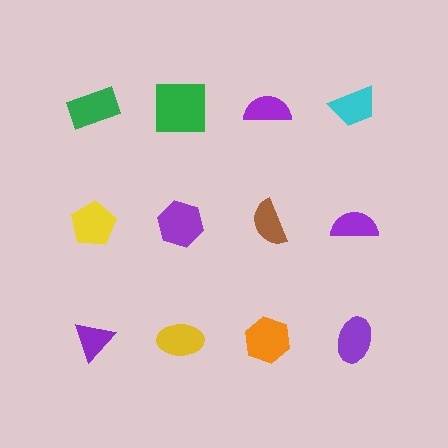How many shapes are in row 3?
4 shapes.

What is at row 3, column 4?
A purple ellipse.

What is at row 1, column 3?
A purple semicircle.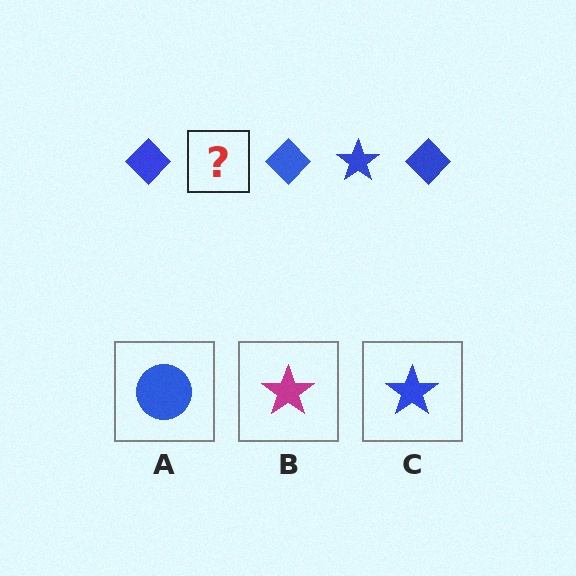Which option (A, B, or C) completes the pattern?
C.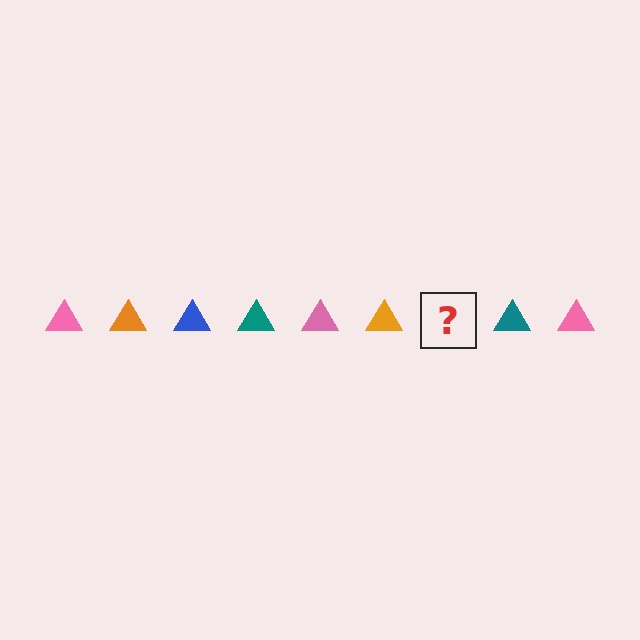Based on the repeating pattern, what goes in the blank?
The blank should be a blue triangle.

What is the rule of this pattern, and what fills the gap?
The rule is that the pattern cycles through pink, orange, blue, teal triangles. The gap should be filled with a blue triangle.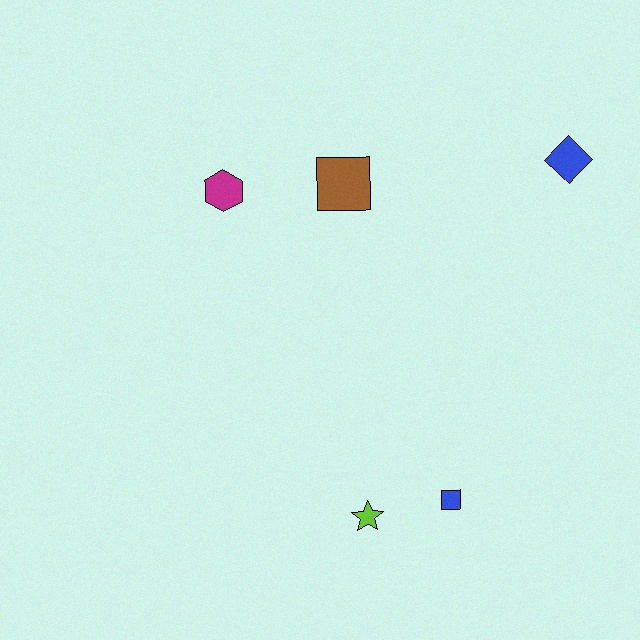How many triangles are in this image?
There are no triangles.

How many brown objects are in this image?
There is 1 brown object.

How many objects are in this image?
There are 5 objects.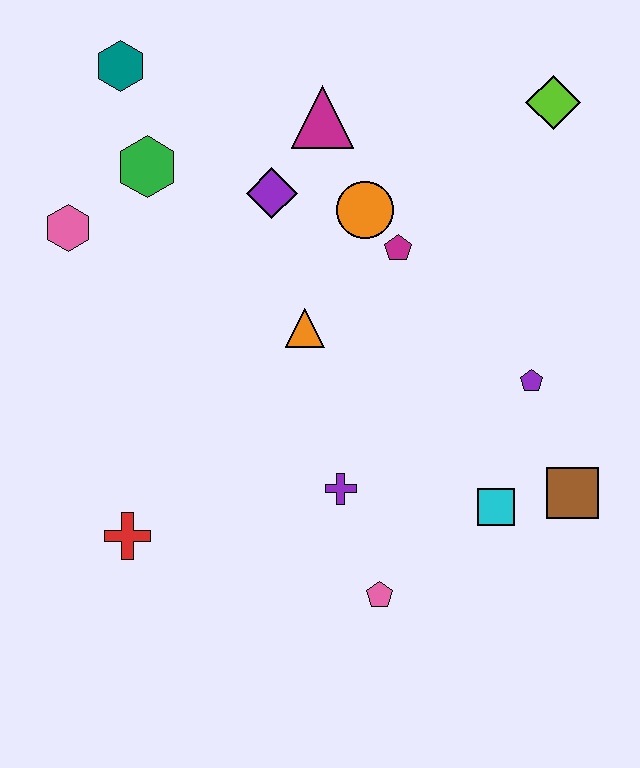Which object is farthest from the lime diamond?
The red cross is farthest from the lime diamond.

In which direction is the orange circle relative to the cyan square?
The orange circle is above the cyan square.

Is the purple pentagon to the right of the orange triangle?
Yes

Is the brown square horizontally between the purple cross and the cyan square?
No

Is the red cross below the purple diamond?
Yes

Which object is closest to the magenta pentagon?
The orange circle is closest to the magenta pentagon.